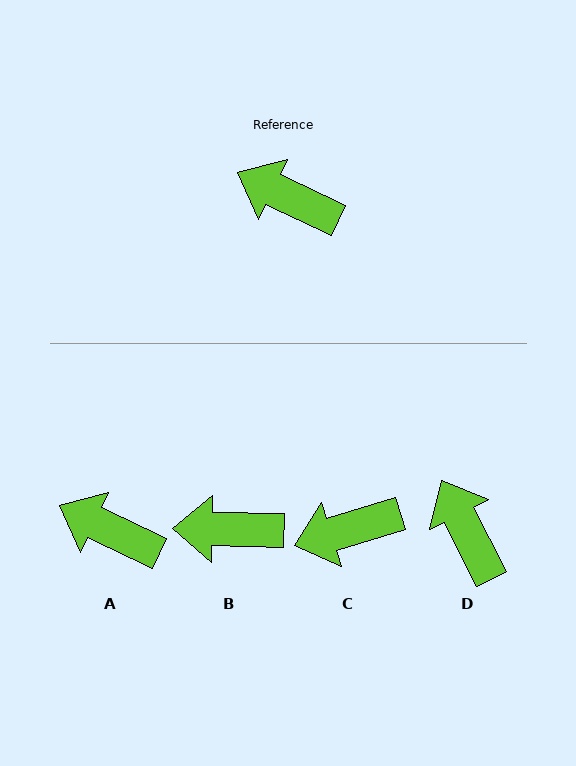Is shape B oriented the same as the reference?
No, it is off by about 24 degrees.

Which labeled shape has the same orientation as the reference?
A.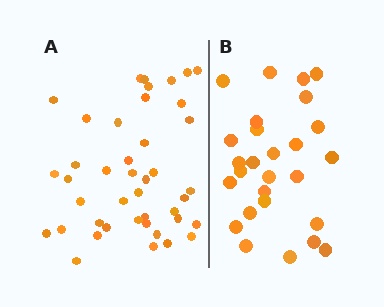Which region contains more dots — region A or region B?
Region A (the left region) has more dots.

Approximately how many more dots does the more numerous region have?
Region A has approximately 15 more dots than region B.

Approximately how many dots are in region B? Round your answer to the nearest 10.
About 30 dots. (The exact count is 27, which rounds to 30.)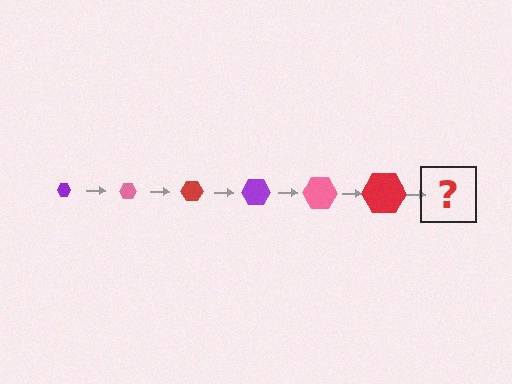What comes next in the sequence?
The next element should be a purple hexagon, larger than the previous one.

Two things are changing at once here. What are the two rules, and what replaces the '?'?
The two rules are that the hexagon grows larger each step and the color cycles through purple, pink, and red. The '?' should be a purple hexagon, larger than the previous one.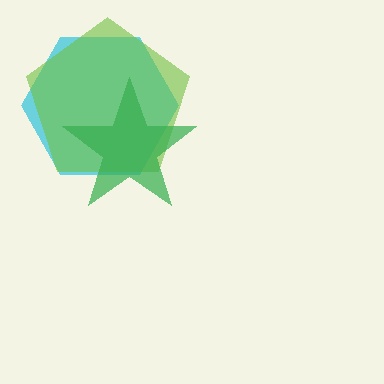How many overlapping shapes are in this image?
There are 3 overlapping shapes in the image.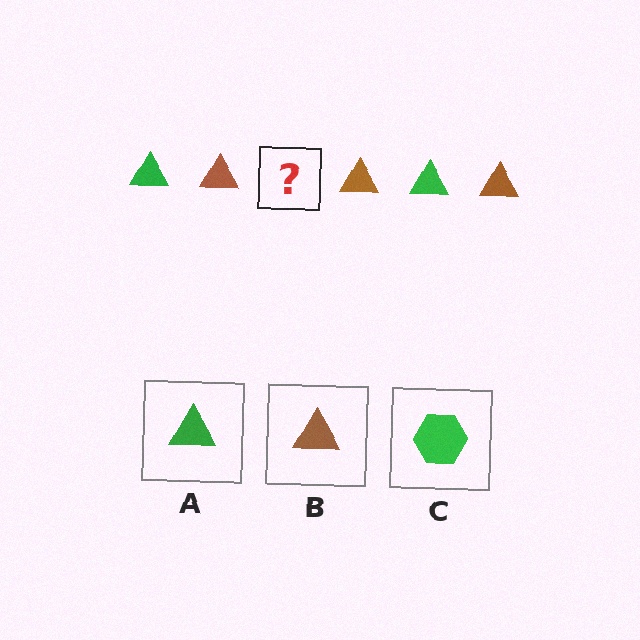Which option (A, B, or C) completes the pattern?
A.